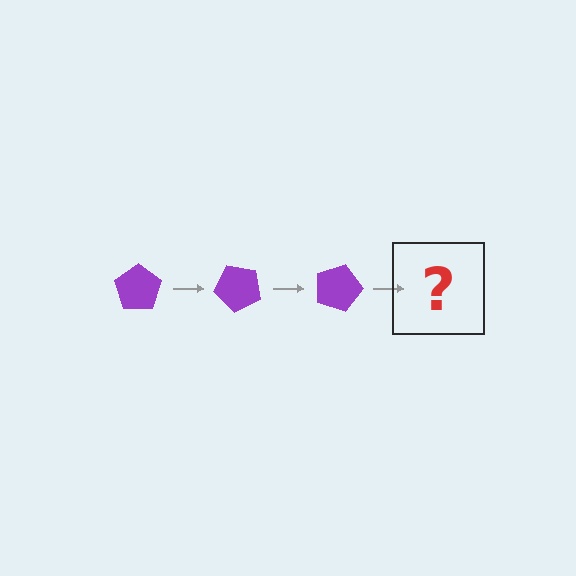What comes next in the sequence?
The next element should be a purple pentagon rotated 135 degrees.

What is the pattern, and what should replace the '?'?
The pattern is that the pentagon rotates 45 degrees each step. The '?' should be a purple pentagon rotated 135 degrees.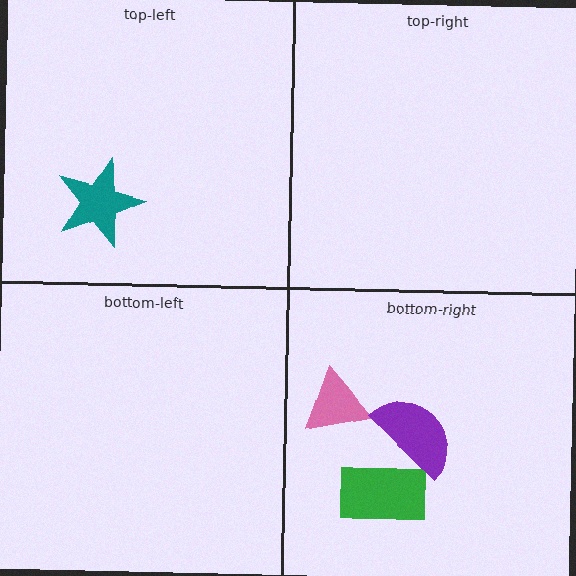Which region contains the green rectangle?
The bottom-right region.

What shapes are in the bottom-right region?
The green rectangle, the pink triangle, the purple semicircle.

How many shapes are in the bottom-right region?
3.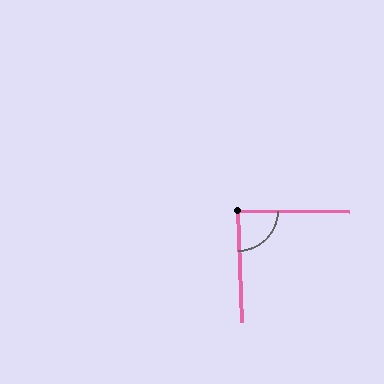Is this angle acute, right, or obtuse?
It is approximately a right angle.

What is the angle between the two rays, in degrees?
Approximately 88 degrees.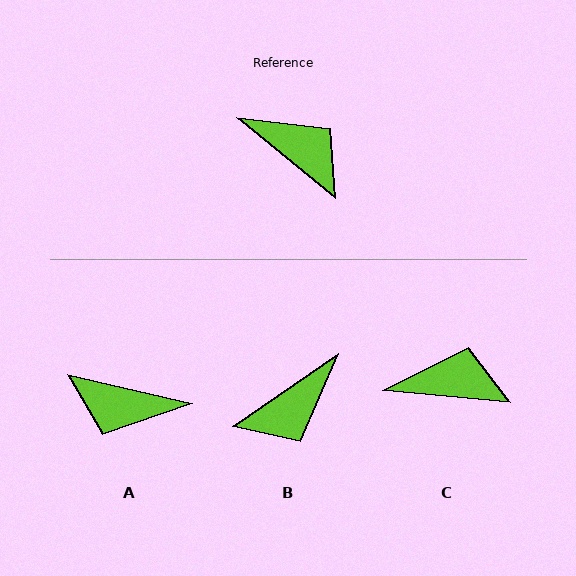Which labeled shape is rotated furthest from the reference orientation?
A, about 154 degrees away.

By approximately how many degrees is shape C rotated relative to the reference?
Approximately 33 degrees counter-clockwise.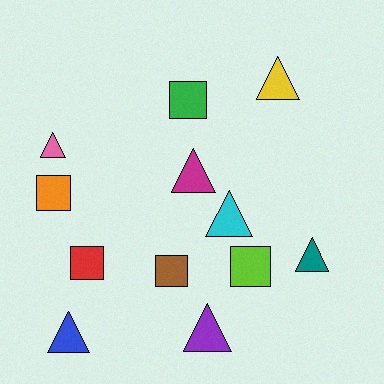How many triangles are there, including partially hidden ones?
There are 7 triangles.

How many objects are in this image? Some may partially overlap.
There are 12 objects.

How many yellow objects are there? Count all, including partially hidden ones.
There is 1 yellow object.